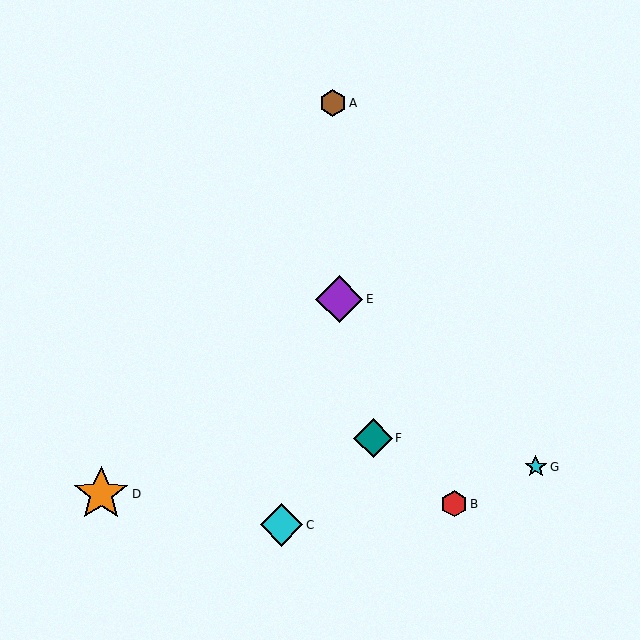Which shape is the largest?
The orange star (labeled D) is the largest.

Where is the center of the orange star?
The center of the orange star is at (101, 494).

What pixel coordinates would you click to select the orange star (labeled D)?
Click at (101, 494) to select the orange star D.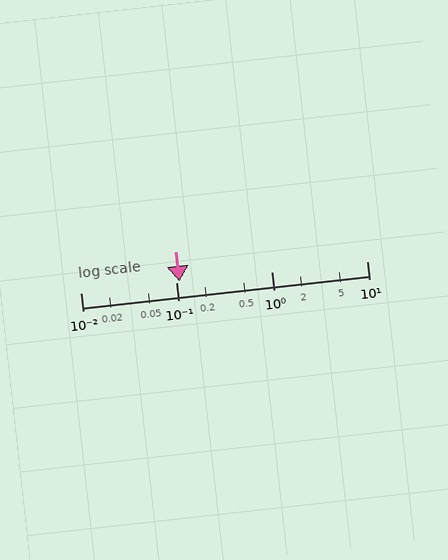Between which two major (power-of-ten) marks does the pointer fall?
The pointer is between 0.1 and 1.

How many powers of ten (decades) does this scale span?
The scale spans 3 decades, from 0.01 to 10.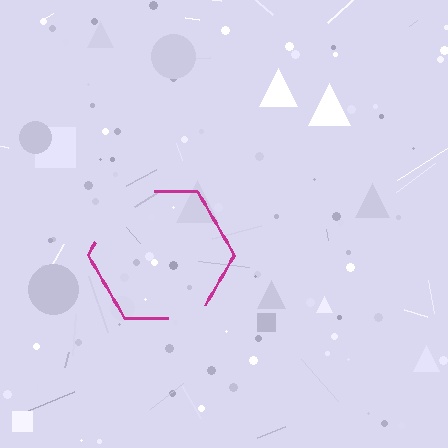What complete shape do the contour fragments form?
The contour fragments form a hexagon.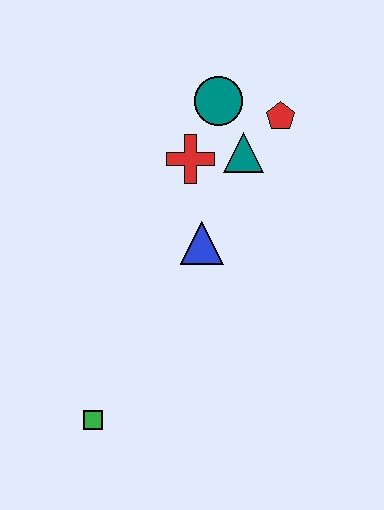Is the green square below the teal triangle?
Yes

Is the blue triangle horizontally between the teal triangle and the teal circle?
No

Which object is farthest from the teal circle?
The green square is farthest from the teal circle.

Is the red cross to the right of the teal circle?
No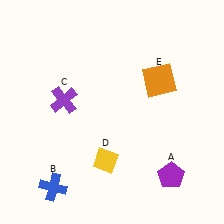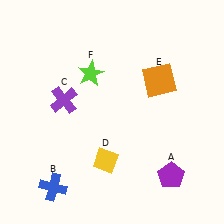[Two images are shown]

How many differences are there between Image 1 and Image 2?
There is 1 difference between the two images.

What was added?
A lime star (F) was added in Image 2.